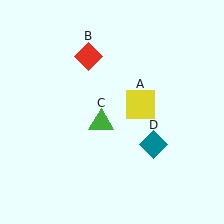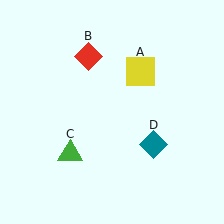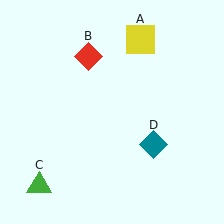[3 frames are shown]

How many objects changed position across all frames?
2 objects changed position: yellow square (object A), green triangle (object C).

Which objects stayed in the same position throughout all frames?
Red diamond (object B) and teal diamond (object D) remained stationary.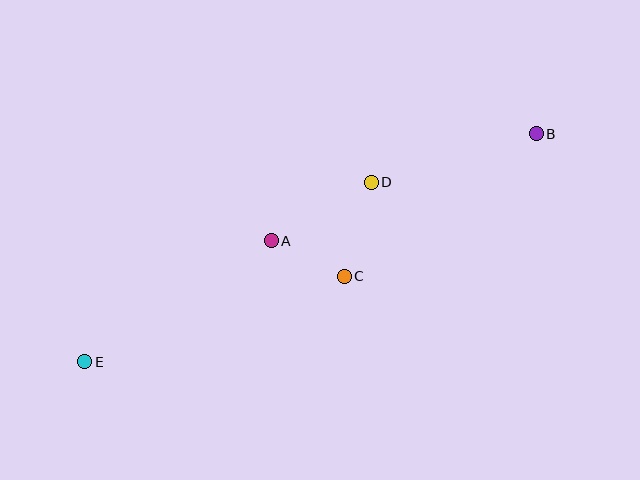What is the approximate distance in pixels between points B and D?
The distance between B and D is approximately 172 pixels.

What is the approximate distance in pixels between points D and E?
The distance between D and E is approximately 338 pixels.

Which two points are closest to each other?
Points A and C are closest to each other.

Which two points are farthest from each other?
Points B and E are farthest from each other.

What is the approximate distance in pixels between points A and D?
The distance between A and D is approximately 116 pixels.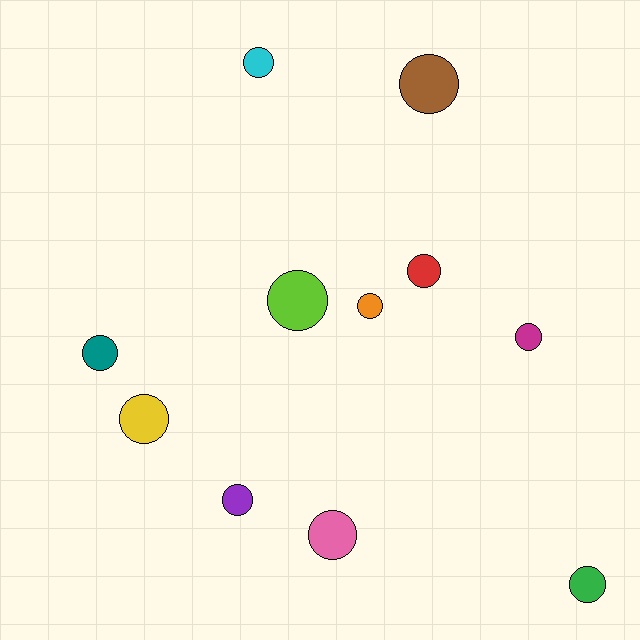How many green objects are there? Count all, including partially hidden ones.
There is 1 green object.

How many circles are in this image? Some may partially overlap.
There are 11 circles.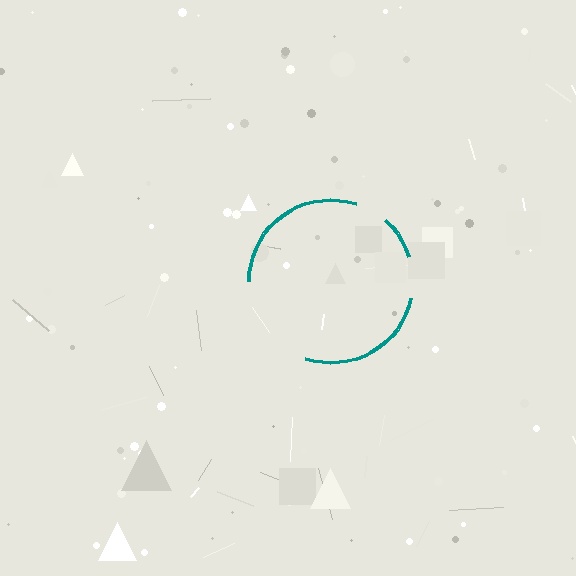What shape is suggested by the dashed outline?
The dashed outline suggests a circle.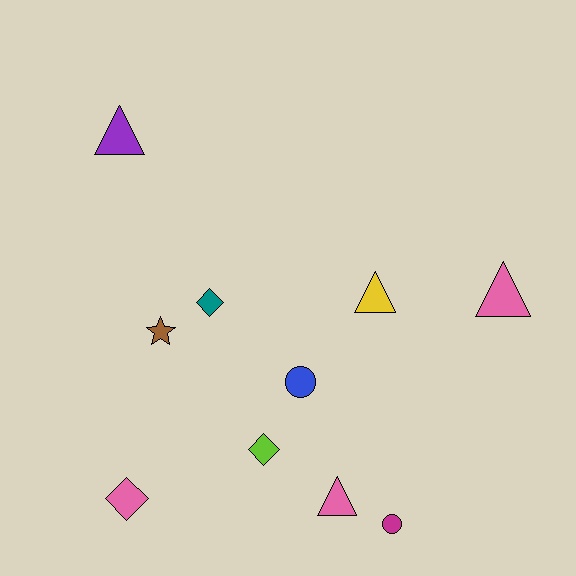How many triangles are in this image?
There are 4 triangles.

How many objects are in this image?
There are 10 objects.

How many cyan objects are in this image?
There are no cyan objects.